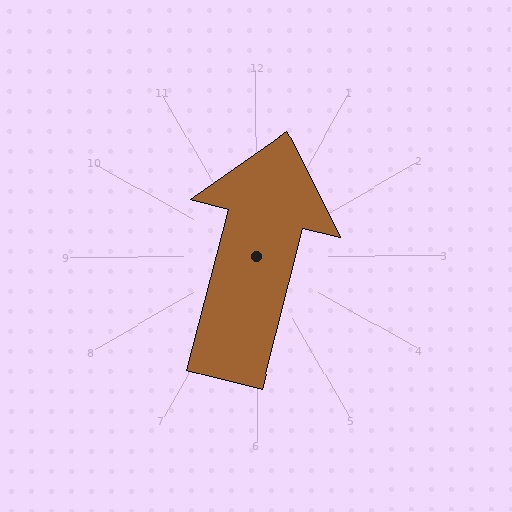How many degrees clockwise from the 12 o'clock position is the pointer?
Approximately 14 degrees.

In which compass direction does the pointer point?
North.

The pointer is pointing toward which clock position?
Roughly 12 o'clock.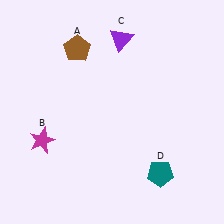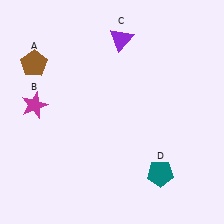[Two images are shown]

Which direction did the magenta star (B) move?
The magenta star (B) moved up.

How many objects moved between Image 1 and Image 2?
2 objects moved between the two images.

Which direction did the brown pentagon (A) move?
The brown pentagon (A) moved left.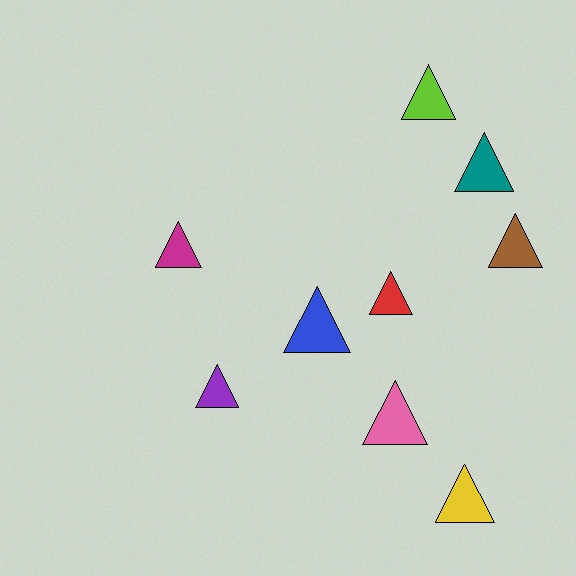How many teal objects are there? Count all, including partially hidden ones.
There is 1 teal object.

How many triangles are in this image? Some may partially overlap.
There are 9 triangles.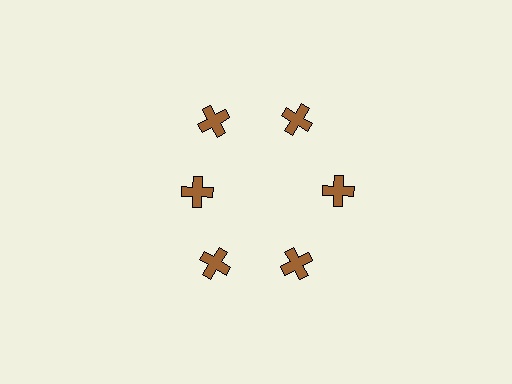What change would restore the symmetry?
The symmetry would be restored by moving it outward, back onto the ring so that all 6 crosses sit at equal angles and equal distance from the center.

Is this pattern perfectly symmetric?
No. The 6 brown crosses are arranged in a ring, but one element near the 9 o'clock position is pulled inward toward the center, breaking the 6-fold rotational symmetry.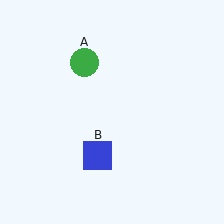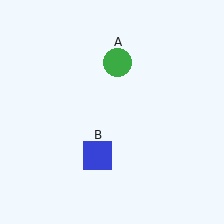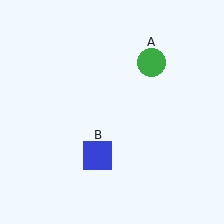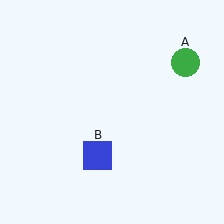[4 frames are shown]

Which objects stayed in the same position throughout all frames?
Blue square (object B) remained stationary.